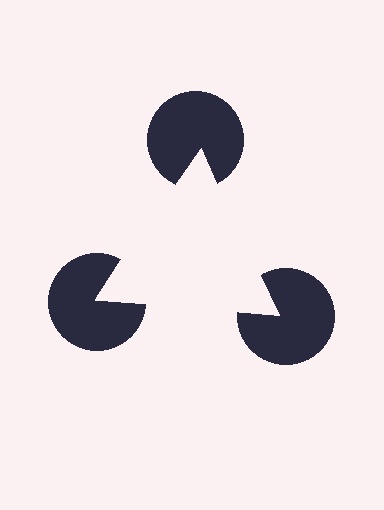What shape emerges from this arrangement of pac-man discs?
An illusory triangle — its edges are inferred from the aligned wedge cuts in the pac-man discs, not physically drawn.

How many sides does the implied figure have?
3 sides.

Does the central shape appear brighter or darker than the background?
It typically appears slightly brighter than the background, even though no actual brightness change is drawn.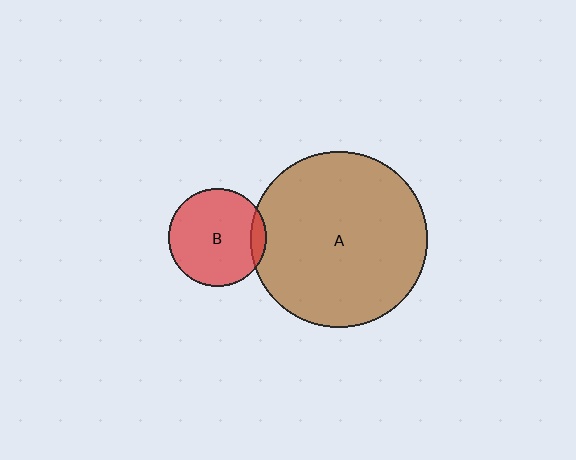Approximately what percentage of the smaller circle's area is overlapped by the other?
Approximately 10%.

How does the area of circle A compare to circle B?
Approximately 3.3 times.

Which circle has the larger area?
Circle A (brown).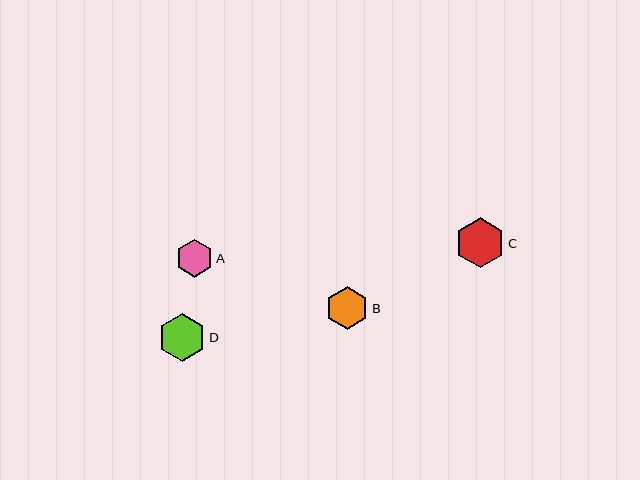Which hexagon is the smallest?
Hexagon A is the smallest with a size of approximately 38 pixels.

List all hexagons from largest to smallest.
From largest to smallest: C, D, B, A.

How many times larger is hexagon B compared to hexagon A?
Hexagon B is approximately 1.1 times the size of hexagon A.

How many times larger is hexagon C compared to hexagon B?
Hexagon C is approximately 1.2 times the size of hexagon B.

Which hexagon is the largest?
Hexagon C is the largest with a size of approximately 50 pixels.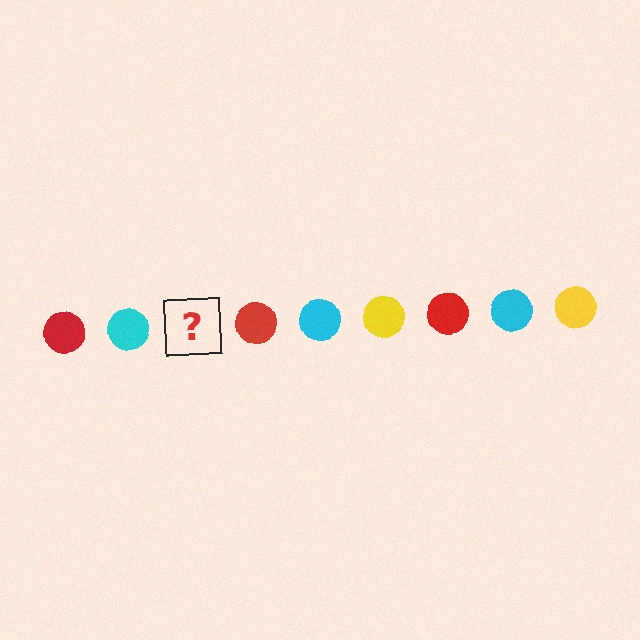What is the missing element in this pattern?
The missing element is a yellow circle.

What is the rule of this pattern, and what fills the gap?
The rule is that the pattern cycles through red, cyan, yellow circles. The gap should be filled with a yellow circle.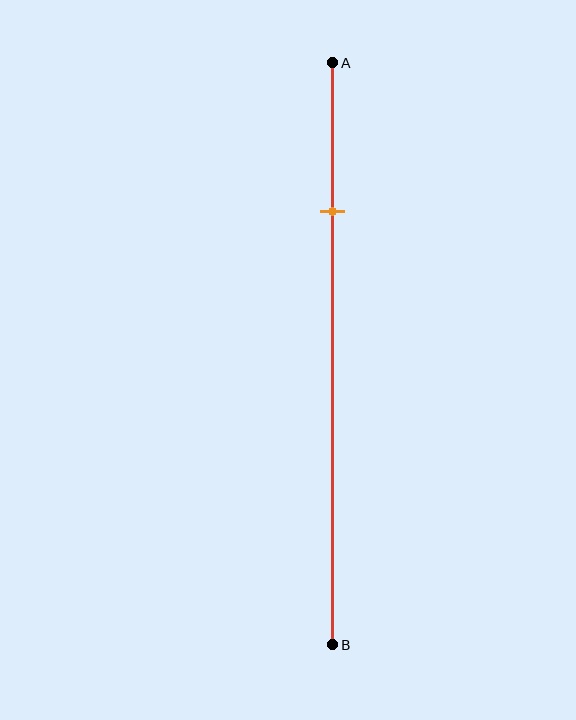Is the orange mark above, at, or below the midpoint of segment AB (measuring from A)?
The orange mark is above the midpoint of segment AB.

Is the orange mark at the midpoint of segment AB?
No, the mark is at about 25% from A, not at the 50% midpoint.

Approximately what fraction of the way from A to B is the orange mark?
The orange mark is approximately 25% of the way from A to B.